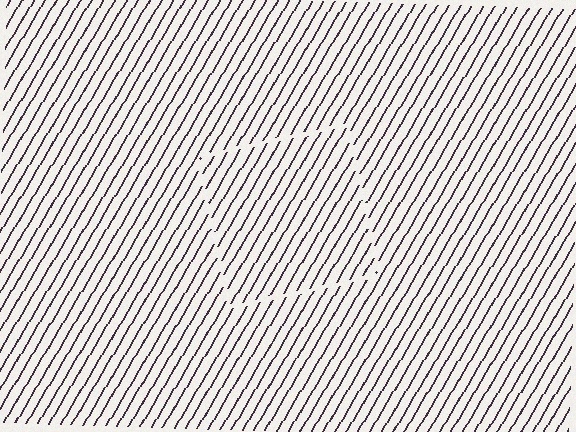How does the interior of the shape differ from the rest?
The interior of the shape contains the same grating, shifted by half a period — the contour is defined by the phase discontinuity where line-ends from the inner and outer gratings abut.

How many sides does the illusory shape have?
4 sides — the line-ends trace a square.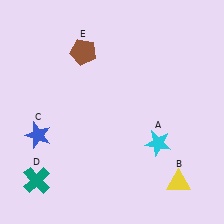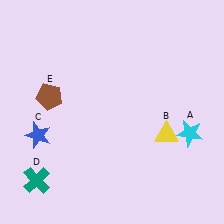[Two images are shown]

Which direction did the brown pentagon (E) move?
The brown pentagon (E) moved down.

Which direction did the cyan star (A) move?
The cyan star (A) moved right.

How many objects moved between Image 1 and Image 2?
3 objects moved between the two images.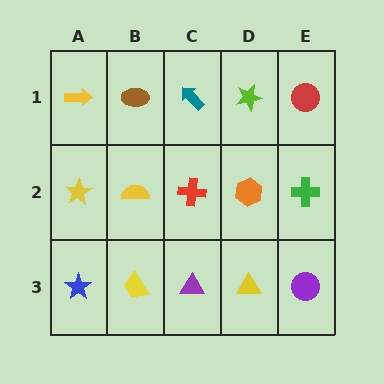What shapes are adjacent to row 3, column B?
A yellow semicircle (row 2, column B), a blue star (row 3, column A), a purple triangle (row 3, column C).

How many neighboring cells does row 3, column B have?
3.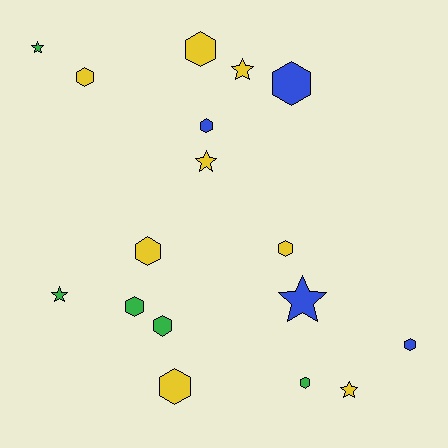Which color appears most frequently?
Yellow, with 8 objects.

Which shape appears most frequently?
Hexagon, with 11 objects.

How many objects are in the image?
There are 17 objects.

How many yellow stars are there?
There are 3 yellow stars.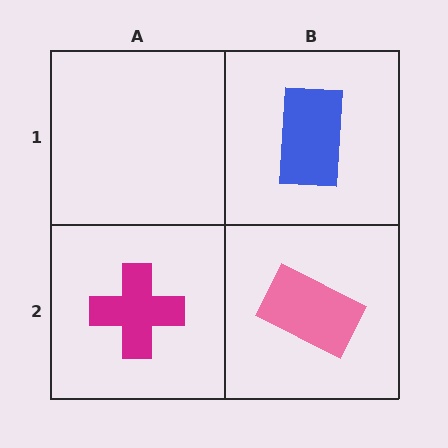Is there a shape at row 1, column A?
No, that cell is empty.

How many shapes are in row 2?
2 shapes.